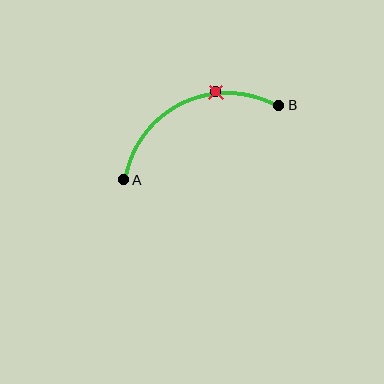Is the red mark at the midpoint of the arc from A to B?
No. The red mark lies on the arc but is closer to endpoint B. The arc midpoint would be at the point on the curve equidistant along the arc from both A and B.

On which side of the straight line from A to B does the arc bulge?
The arc bulges above the straight line connecting A and B.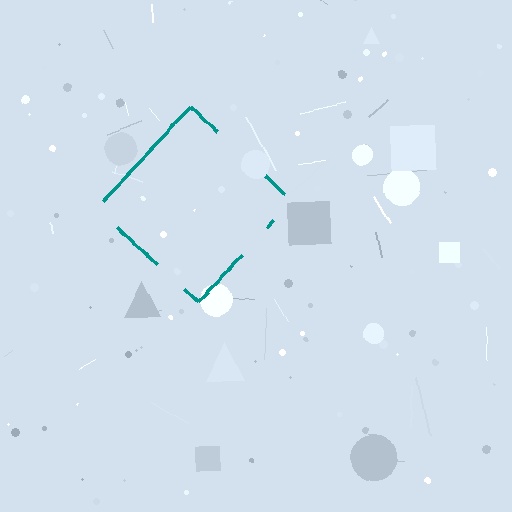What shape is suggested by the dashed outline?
The dashed outline suggests a diamond.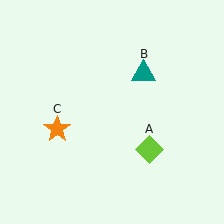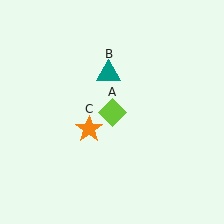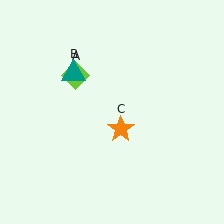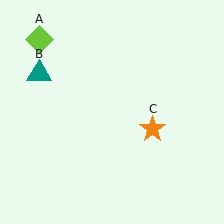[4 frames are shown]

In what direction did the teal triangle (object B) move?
The teal triangle (object B) moved left.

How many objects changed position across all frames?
3 objects changed position: lime diamond (object A), teal triangle (object B), orange star (object C).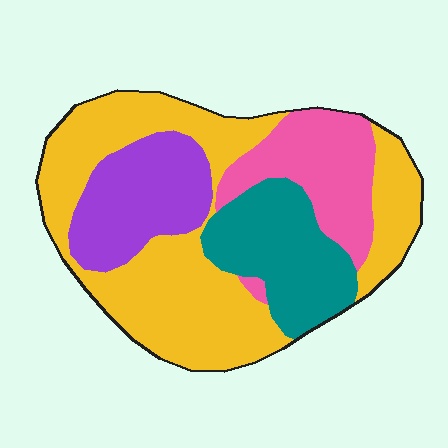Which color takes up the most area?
Yellow, at roughly 45%.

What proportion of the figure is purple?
Purple covers around 15% of the figure.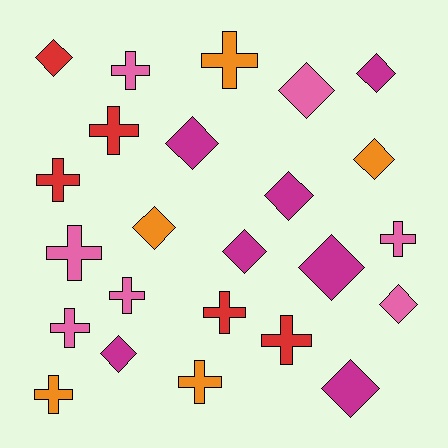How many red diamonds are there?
There is 1 red diamond.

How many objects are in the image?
There are 24 objects.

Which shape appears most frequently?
Cross, with 12 objects.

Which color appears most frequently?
Pink, with 7 objects.